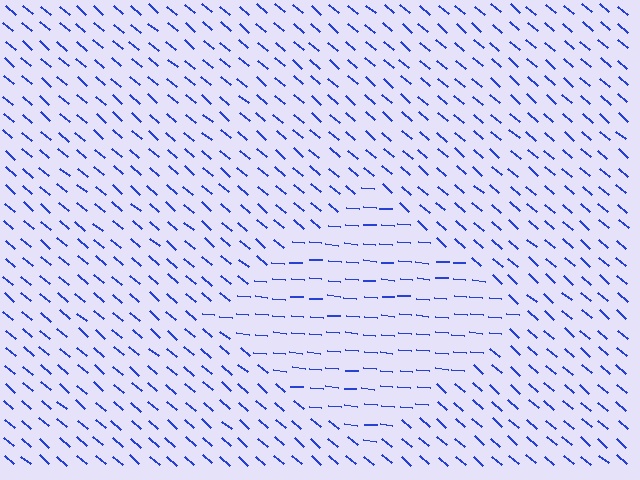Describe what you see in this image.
The image is filled with small blue line segments. A diamond region in the image has lines oriented differently from the surrounding lines, creating a visible texture boundary.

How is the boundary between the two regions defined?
The boundary is defined purely by a change in line orientation (approximately 36 degrees difference). All lines are the same color and thickness.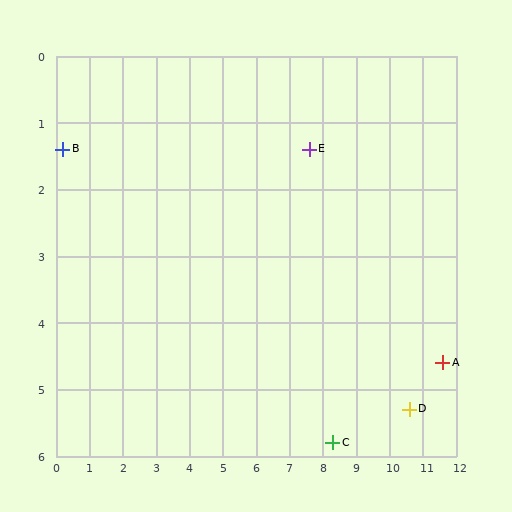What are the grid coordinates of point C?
Point C is at approximately (8.3, 5.8).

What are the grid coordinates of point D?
Point D is at approximately (10.6, 5.3).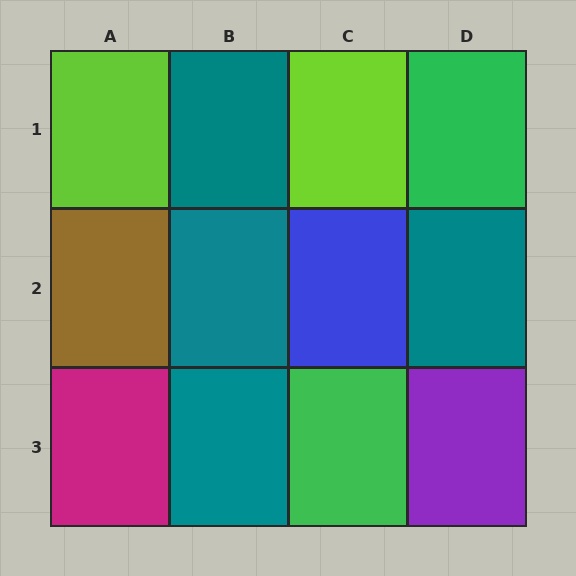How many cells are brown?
1 cell is brown.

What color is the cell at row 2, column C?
Blue.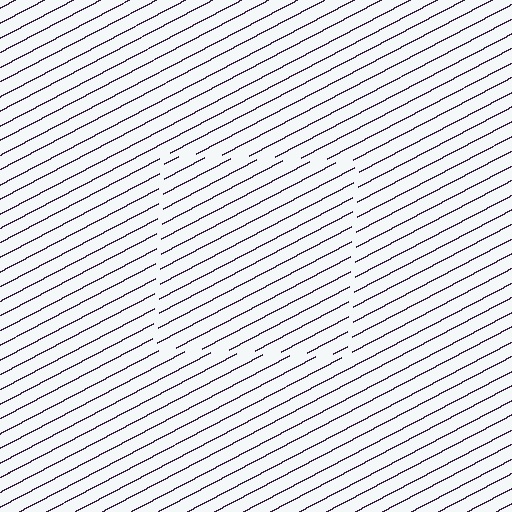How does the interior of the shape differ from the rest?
The interior of the shape contains the same grating, shifted by half a period — the contour is defined by the phase discontinuity where line-ends from the inner and outer gratings abut.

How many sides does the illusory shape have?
4 sides — the line-ends trace a square.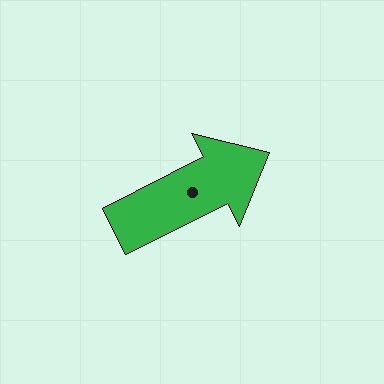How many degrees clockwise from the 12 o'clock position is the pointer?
Approximately 63 degrees.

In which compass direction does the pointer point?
Northeast.